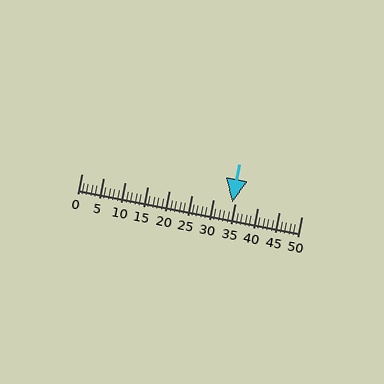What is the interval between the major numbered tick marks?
The major tick marks are spaced 5 units apart.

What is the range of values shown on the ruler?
The ruler shows values from 0 to 50.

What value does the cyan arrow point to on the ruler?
The cyan arrow points to approximately 34.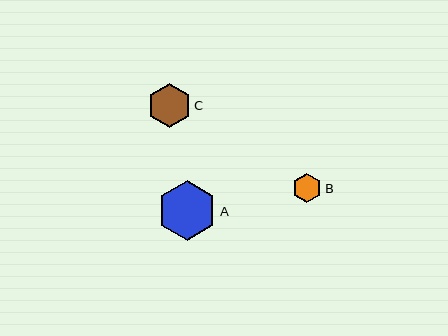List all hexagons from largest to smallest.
From largest to smallest: A, C, B.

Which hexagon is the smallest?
Hexagon B is the smallest with a size of approximately 29 pixels.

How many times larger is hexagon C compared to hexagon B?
Hexagon C is approximately 1.5 times the size of hexagon B.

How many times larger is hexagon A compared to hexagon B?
Hexagon A is approximately 2.1 times the size of hexagon B.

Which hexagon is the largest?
Hexagon A is the largest with a size of approximately 60 pixels.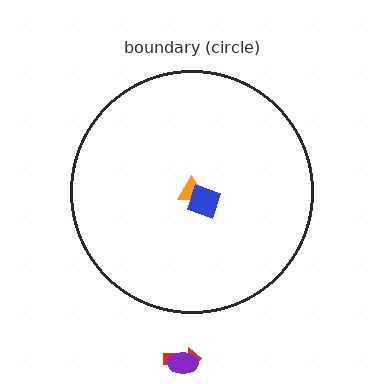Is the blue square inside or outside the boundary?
Inside.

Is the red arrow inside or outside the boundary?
Outside.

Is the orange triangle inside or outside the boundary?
Inside.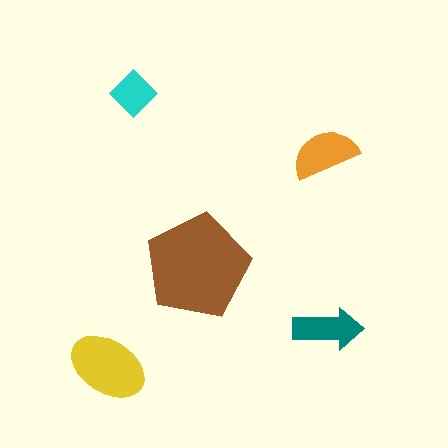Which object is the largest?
The brown pentagon.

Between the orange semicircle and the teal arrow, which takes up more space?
The orange semicircle.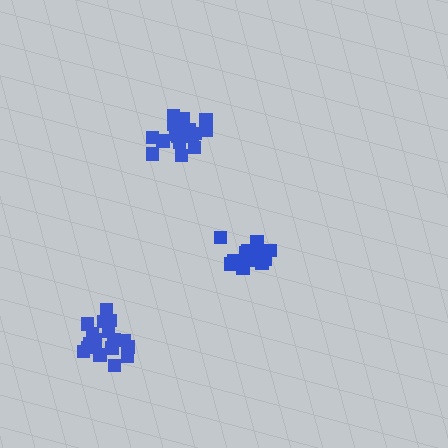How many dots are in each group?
Group 1: 18 dots, Group 2: 18 dots, Group 3: 15 dots (51 total).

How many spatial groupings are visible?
There are 3 spatial groupings.